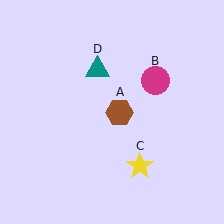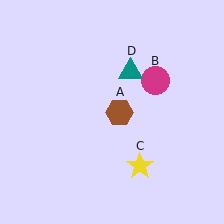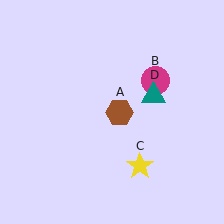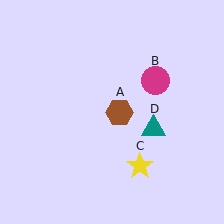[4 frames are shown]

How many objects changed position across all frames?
1 object changed position: teal triangle (object D).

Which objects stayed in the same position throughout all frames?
Brown hexagon (object A) and magenta circle (object B) and yellow star (object C) remained stationary.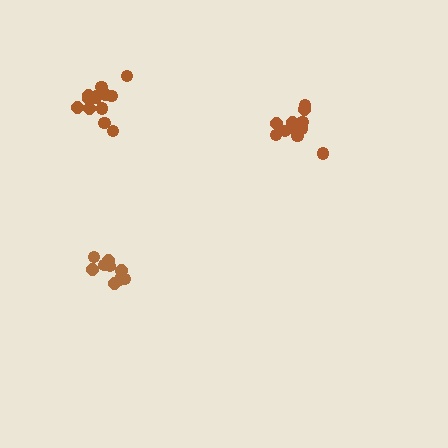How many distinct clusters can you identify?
There are 3 distinct clusters.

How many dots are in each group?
Group 1: 14 dots, Group 2: 13 dots, Group 3: 9 dots (36 total).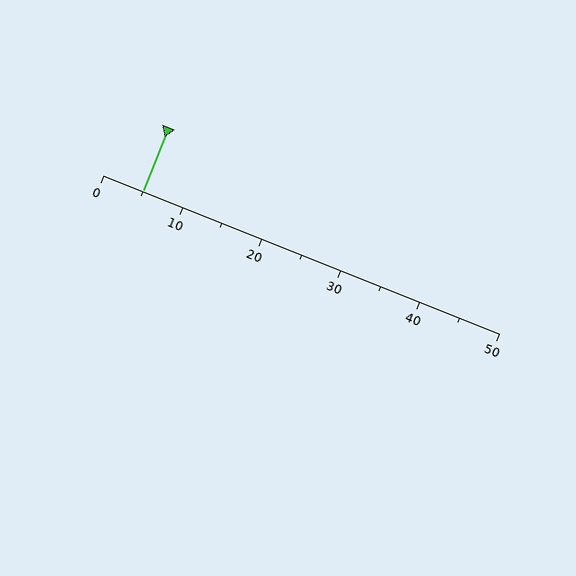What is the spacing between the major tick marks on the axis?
The major ticks are spaced 10 apart.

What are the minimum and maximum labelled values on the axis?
The axis runs from 0 to 50.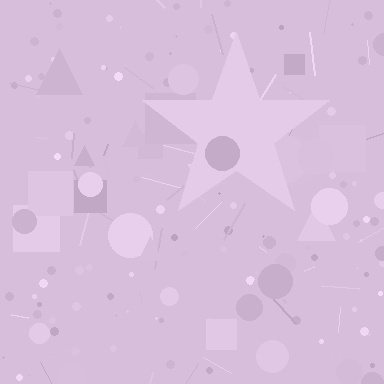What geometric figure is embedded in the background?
A star is embedded in the background.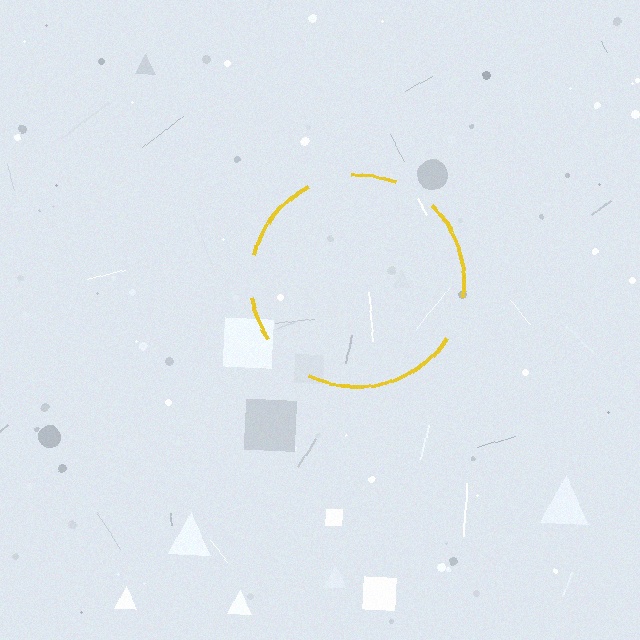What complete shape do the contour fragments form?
The contour fragments form a circle.